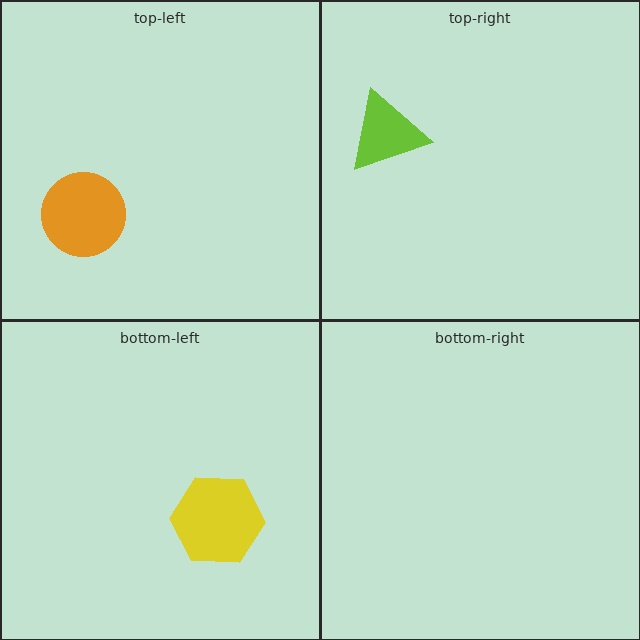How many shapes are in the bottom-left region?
1.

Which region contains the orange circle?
The top-left region.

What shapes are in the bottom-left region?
The yellow hexagon.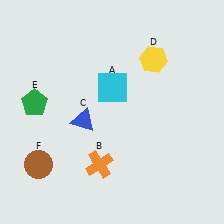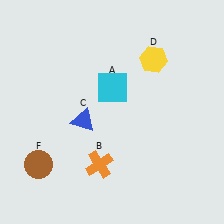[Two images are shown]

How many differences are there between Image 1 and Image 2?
There is 1 difference between the two images.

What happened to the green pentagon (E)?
The green pentagon (E) was removed in Image 2. It was in the top-left area of Image 1.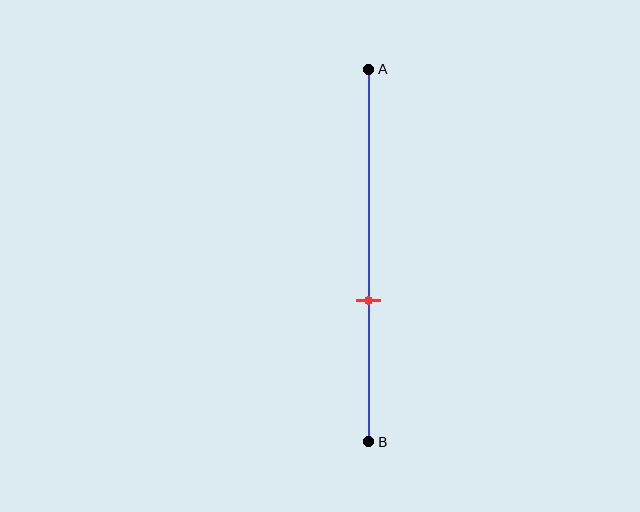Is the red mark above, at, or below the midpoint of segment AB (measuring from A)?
The red mark is below the midpoint of segment AB.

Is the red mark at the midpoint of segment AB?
No, the mark is at about 60% from A, not at the 50% midpoint.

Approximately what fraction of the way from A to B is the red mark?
The red mark is approximately 60% of the way from A to B.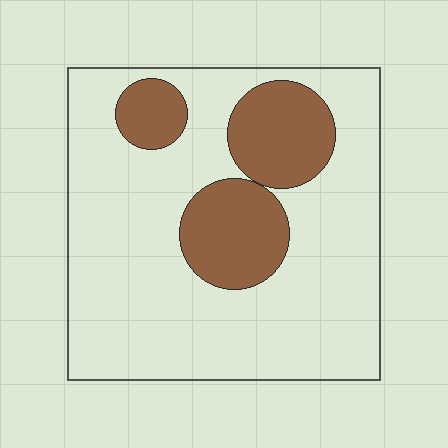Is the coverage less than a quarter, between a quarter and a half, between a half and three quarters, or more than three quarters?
Less than a quarter.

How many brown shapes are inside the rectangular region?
3.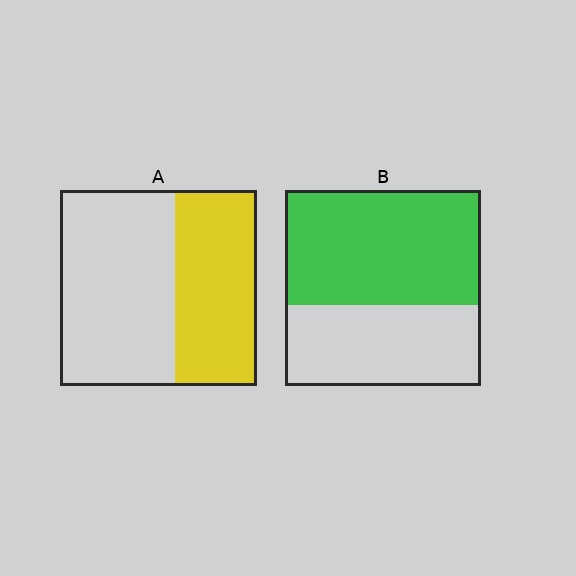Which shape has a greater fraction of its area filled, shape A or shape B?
Shape B.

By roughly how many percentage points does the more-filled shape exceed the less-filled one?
By roughly 15 percentage points (B over A).